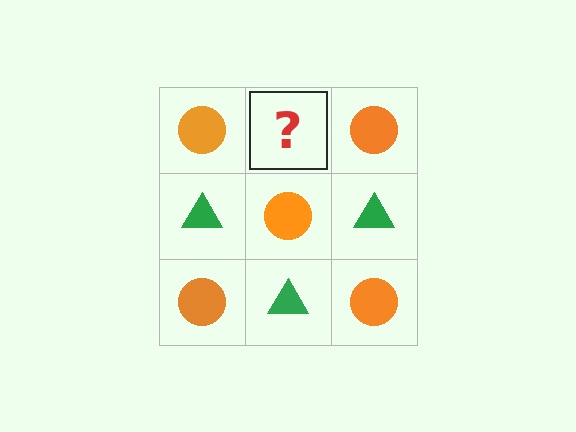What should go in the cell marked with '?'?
The missing cell should contain a green triangle.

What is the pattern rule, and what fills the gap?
The rule is that it alternates orange circle and green triangle in a checkerboard pattern. The gap should be filled with a green triangle.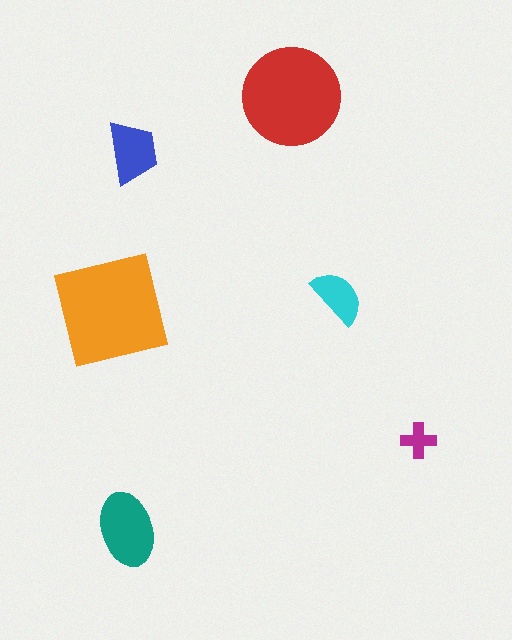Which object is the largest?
The orange square.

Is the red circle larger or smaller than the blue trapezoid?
Larger.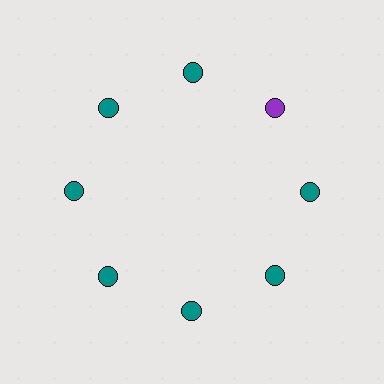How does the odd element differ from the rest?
It has a different color: purple instead of teal.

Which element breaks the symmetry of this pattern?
The purple circle at roughly the 2 o'clock position breaks the symmetry. All other shapes are teal circles.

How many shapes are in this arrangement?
There are 8 shapes arranged in a ring pattern.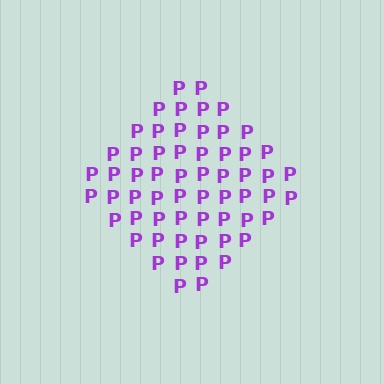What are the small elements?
The small elements are letter P's.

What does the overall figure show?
The overall figure shows a diamond.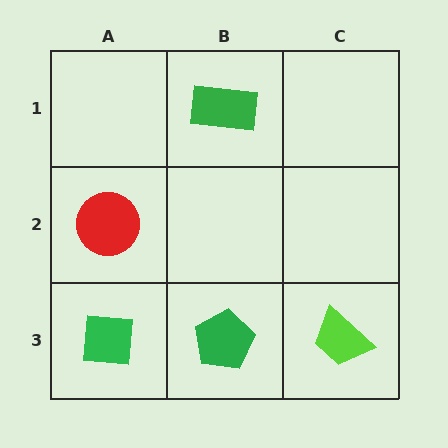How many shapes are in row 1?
1 shape.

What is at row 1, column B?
A green rectangle.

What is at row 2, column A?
A red circle.